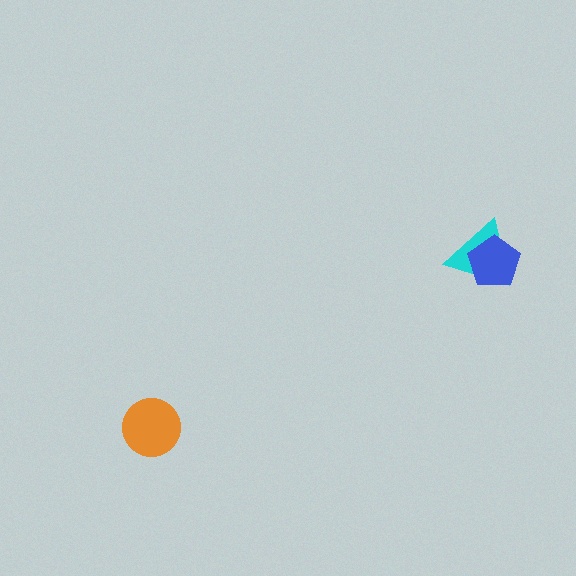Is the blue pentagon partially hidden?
No, no other shape covers it.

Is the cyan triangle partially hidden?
Yes, it is partially covered by another shape.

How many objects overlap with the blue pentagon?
1 object overlaps with the blue pentagon.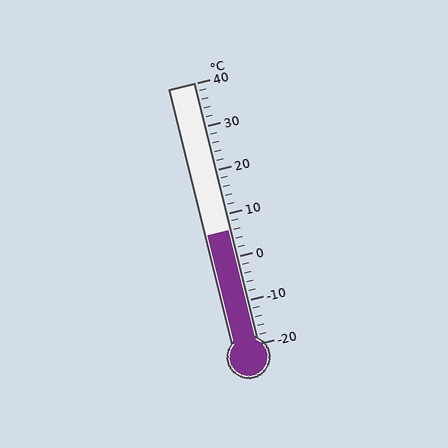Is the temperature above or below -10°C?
The temperature is above -10°C.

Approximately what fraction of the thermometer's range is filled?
The thermometer is filled to approximately 45% of its range.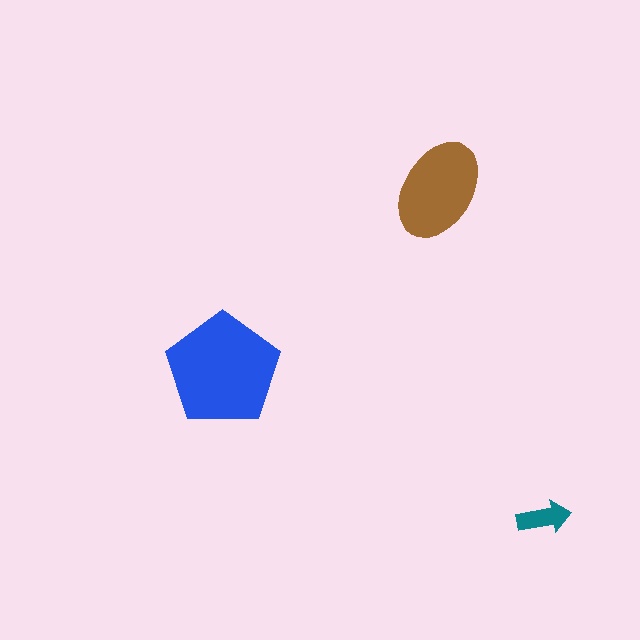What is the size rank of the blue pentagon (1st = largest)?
1st.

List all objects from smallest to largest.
The teal arrow, the brown ellipse, the blue pentagon.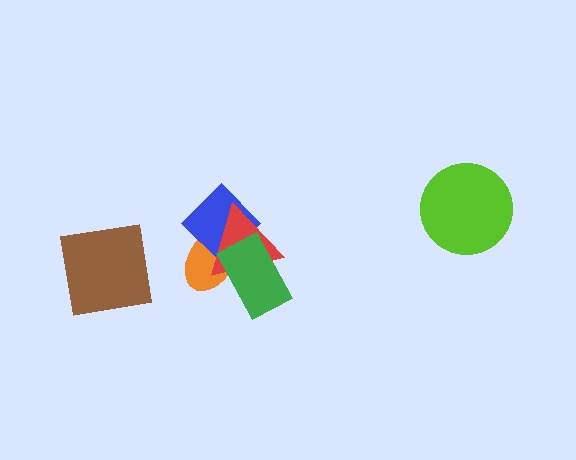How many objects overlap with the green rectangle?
3 objects overlap with the green rectangle.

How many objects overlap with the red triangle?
3 objects overlap with the red triangle.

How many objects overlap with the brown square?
0 objects overlap with the brown square.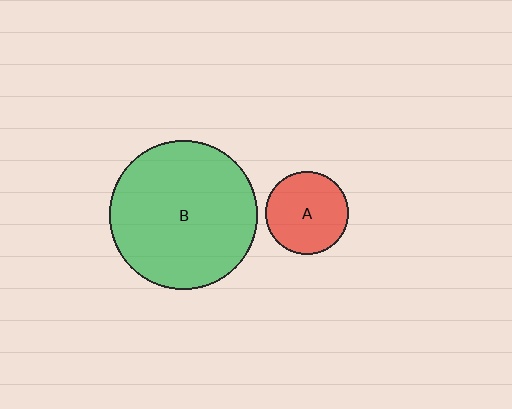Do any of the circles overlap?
No, none of the circles overlap.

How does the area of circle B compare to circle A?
Approximately 3.2 times.